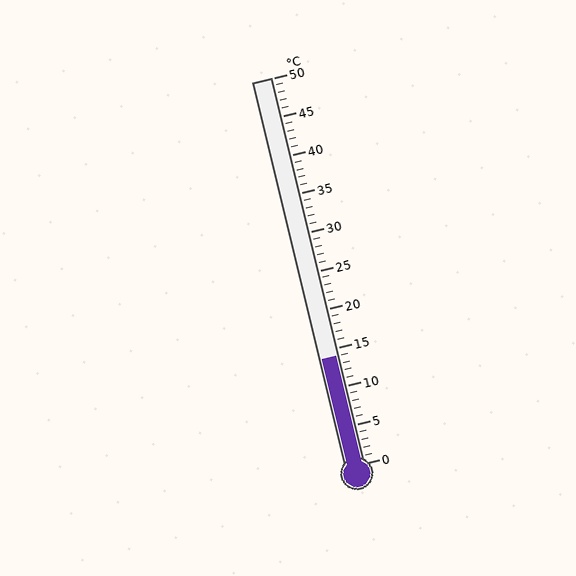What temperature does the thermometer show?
The thermometer shows approximately 14°C.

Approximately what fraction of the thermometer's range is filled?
The thermometer is filled to approximately 30% of its range.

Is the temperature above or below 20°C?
The temperature is below 20°C.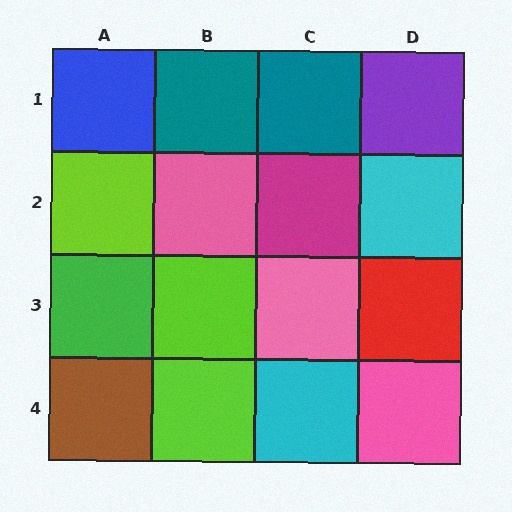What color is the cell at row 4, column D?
Pink.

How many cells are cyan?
2 cells are cyan.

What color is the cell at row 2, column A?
Lime.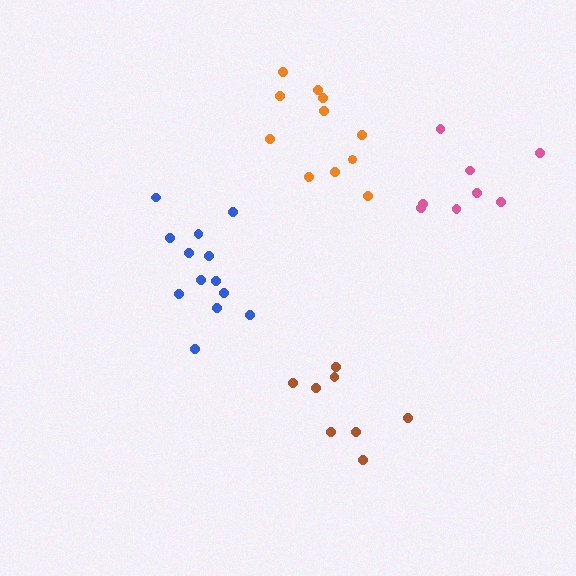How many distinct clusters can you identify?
There are 4 distinct clusters.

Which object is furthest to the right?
The pink cluster is rightmost.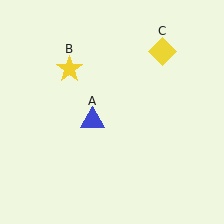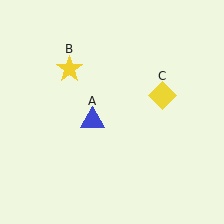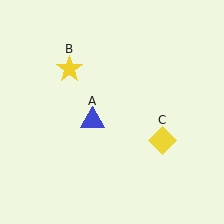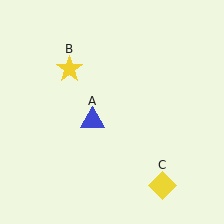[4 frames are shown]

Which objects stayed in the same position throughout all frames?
Blue triangle (object A) and yellow star (object B) remained stationary.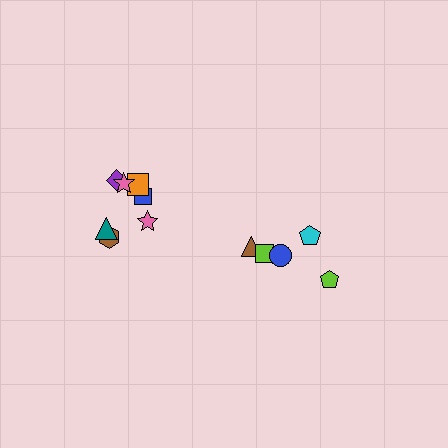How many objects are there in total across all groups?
There are 12 objects.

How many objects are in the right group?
There are 5 objects.